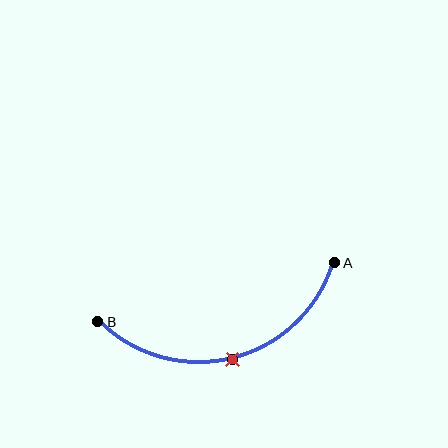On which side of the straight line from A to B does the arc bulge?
The arc bulges below the straight line connecting A and B.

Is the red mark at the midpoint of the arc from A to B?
Yes. The red mark lies on the arc at equal arc-length from both A and B — it is the arc midpoint.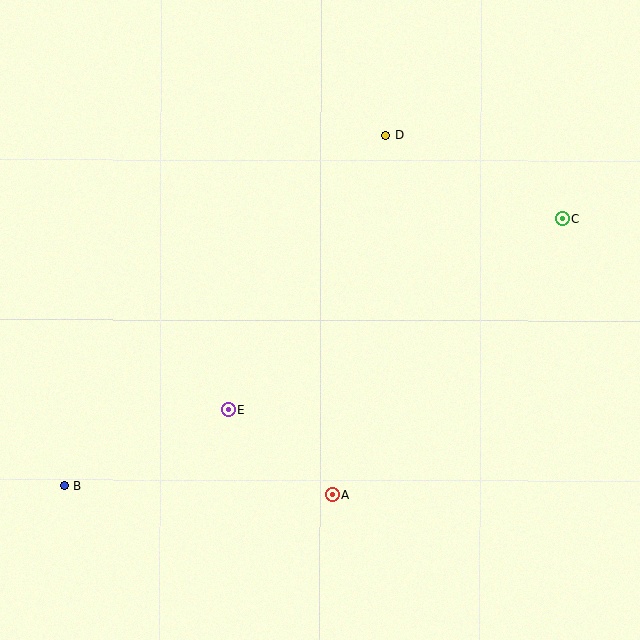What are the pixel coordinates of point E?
Point E is at (228, 410).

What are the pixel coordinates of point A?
Point A is at (332, 495).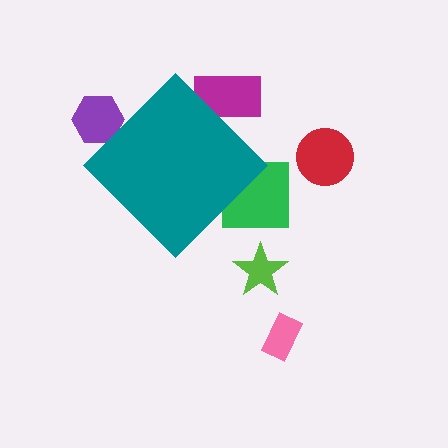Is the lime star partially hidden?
No, the lime star is fully visible.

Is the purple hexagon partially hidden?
Yes, the purple hexagon is partially hidden behind the teal diamond.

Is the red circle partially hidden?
No, the red circle is fully visible.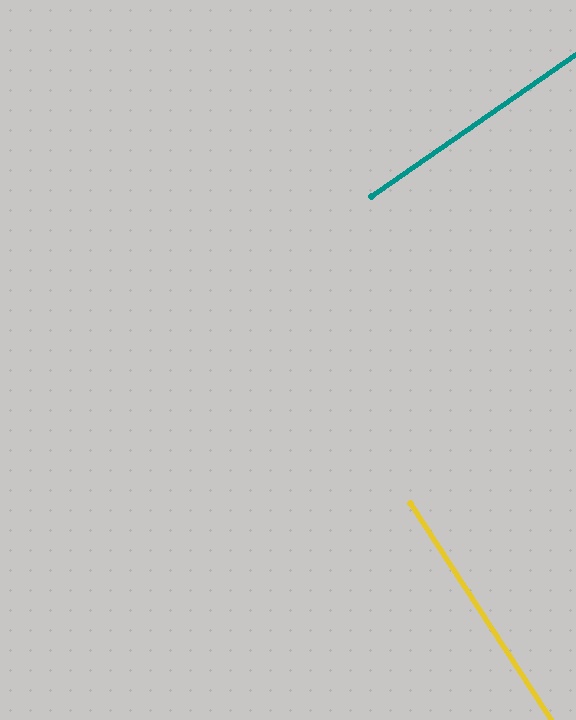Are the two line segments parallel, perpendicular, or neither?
Perpendicular — they meet at approximately 88°.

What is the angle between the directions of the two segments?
Approximately 88 degrees.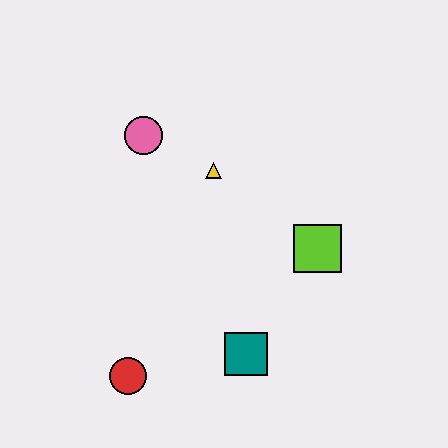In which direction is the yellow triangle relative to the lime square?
The yellow triangle is to the left of the lime square.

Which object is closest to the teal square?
The red circle is closest to the teal square.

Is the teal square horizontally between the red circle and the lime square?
Yes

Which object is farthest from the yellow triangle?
The red circle is farthest from the yellow triangle.